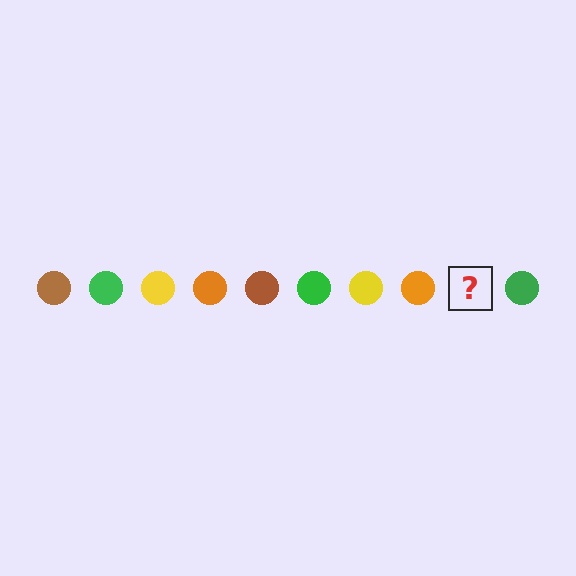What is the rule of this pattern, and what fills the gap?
The rule is that the pattern cycles through brown, green, yellow, orange circles. The gap should be filled with a brown circle.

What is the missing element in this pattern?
The missing element is a brown circle.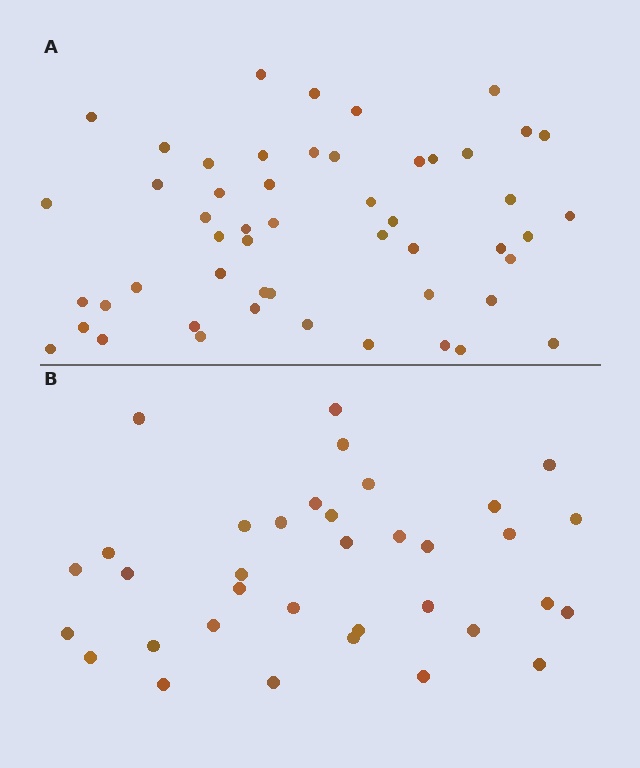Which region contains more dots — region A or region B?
Region A (the top region) has more dots.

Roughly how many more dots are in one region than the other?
Region A has approximately 15 more dots than region B.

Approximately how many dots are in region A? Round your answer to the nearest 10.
About 50 dots. (The exact count is 52, which rounds to 50.)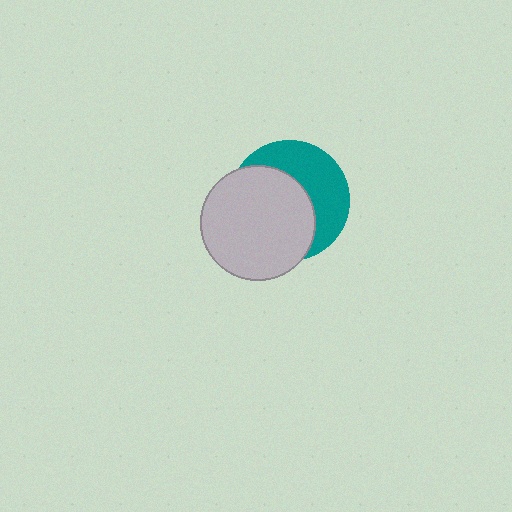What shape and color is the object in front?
The object in front is a light gray circle.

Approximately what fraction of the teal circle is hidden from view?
Roughly 57% of the teal circle is hidden behind the light gray circle.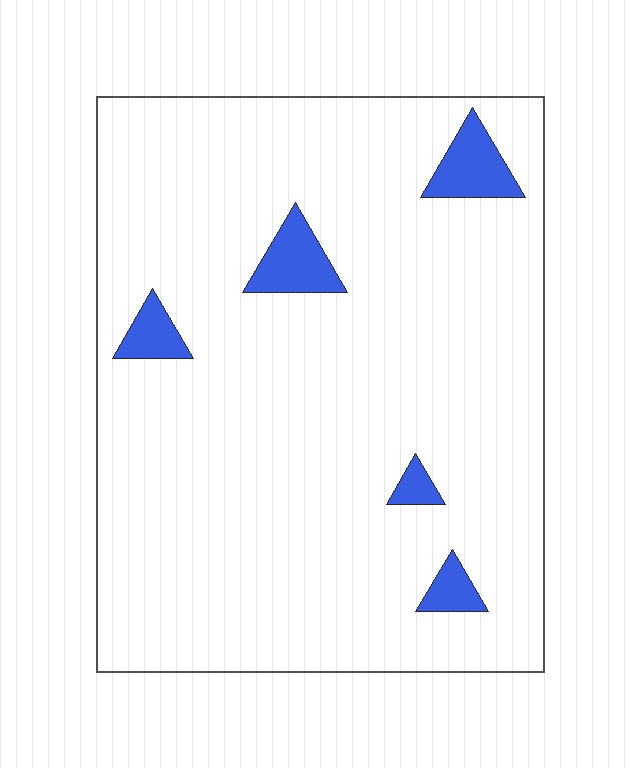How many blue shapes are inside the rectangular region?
5.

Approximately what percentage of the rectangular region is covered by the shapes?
Approximately 5%.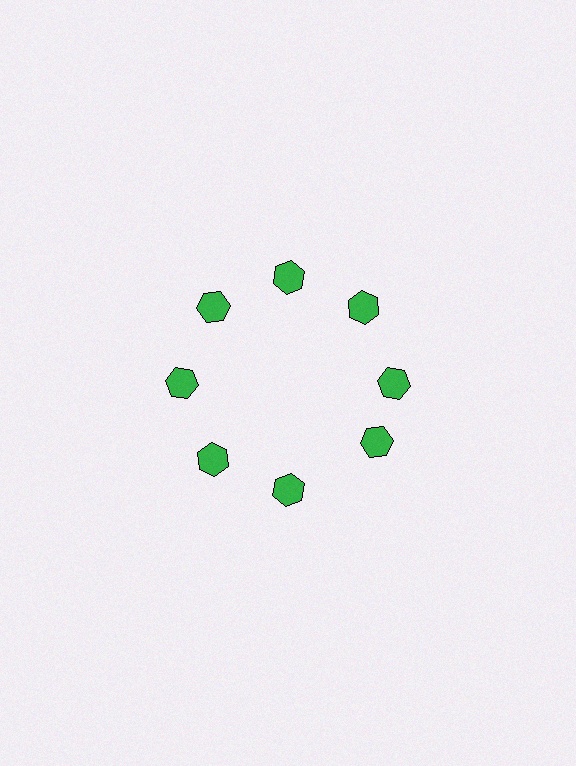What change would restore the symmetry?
The symmetry would be restored by rotating it back into even spacing with its neighbors so that all 8 hexagons sit at equal angles and equal distance from the center.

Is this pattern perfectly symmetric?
No. The 8 green hexagons are arranged in a ring, but one element near the 4 o'clock position is rotated out of alignment along the ring, breaking the 8-fold rotational symmetry.